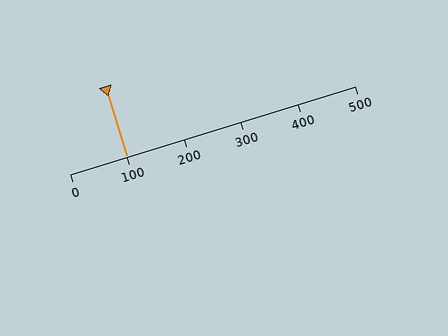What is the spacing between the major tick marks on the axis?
The major ticks are spaced 100 apart.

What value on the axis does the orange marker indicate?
The marker indicates approximately 100.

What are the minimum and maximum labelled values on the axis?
The axis runs from 0 to 500.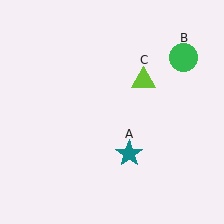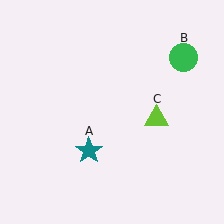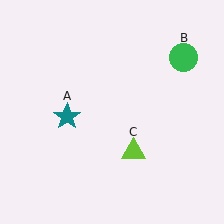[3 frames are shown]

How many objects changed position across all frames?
2 objects changed position: teal star (object A), lime triangle (object C).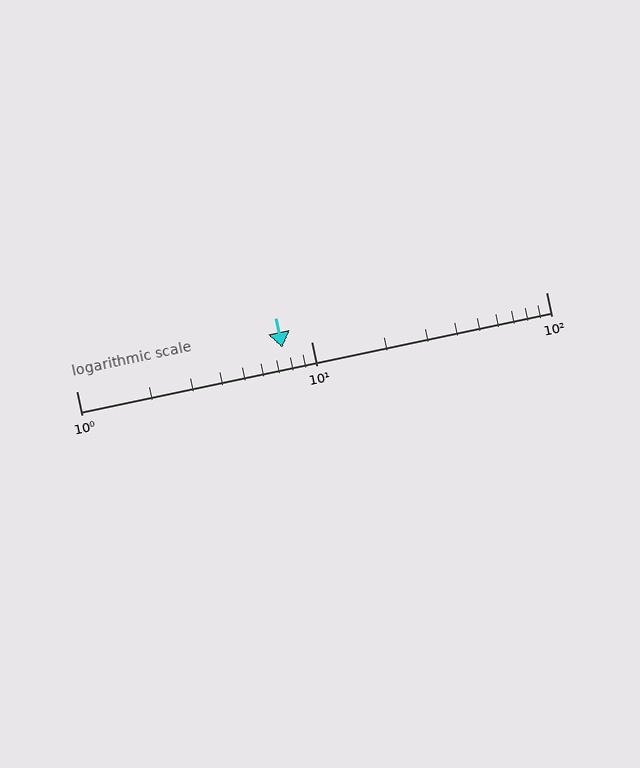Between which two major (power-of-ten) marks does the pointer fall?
The pointer is between 1 and 10.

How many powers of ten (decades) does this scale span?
The scale spans 2 decades, from 1 to 100.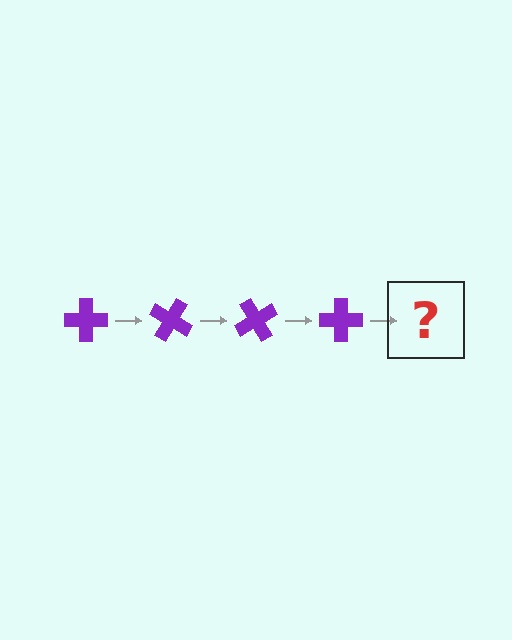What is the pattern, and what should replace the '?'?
The pattern is that the cross rotates 30 degrees each step. The '?' should be a purple cross rotated 120 degrees.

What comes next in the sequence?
The next element should be a purple cross rotated 120 degrees.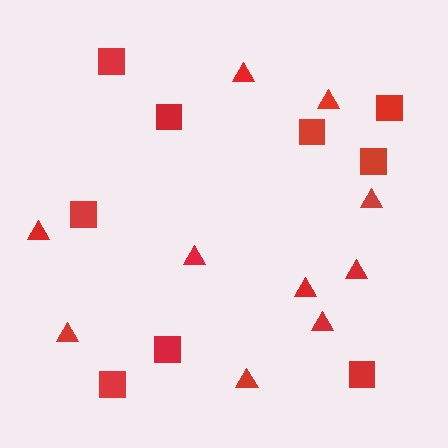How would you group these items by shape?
There are 2 groups: one group of squares (9) and one group of triangles (10).